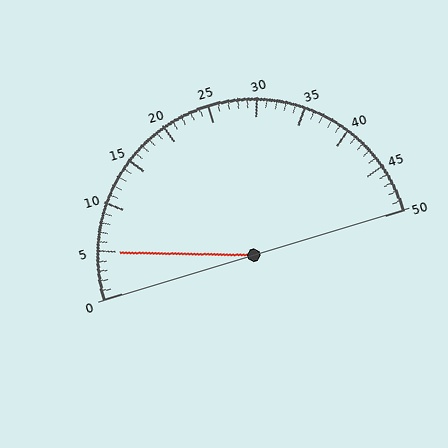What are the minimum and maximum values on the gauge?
The gauge ranges from 0 to 50.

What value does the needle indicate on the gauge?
The needle indicates approximately 5.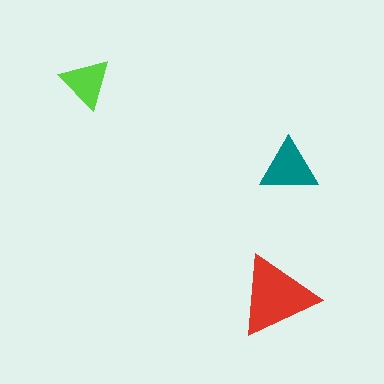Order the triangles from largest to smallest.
the red one, the teal one, the lime one.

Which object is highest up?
The lime triangle is topmost.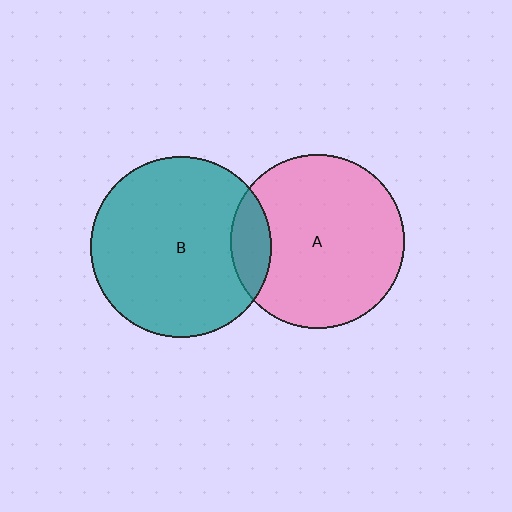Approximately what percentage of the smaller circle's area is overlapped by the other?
Approximately 15%.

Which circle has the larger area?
Circle B (teal).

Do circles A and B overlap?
Yes.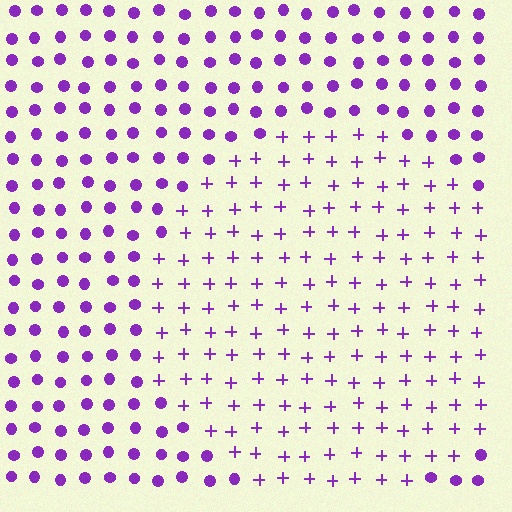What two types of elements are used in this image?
The image uses plus signs inside the circle region and circles outside it.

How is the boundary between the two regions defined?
The boundary is defined by a change in element shape: plus signs inside vs. circles outside. All elements share the same color and spacing.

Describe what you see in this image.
The image is filled with small purple elements arranged in a uniform grid. A circle-shaped region contains plus signs, while the surrounding area contains circles. The boundary is defined purely by the change in element shape.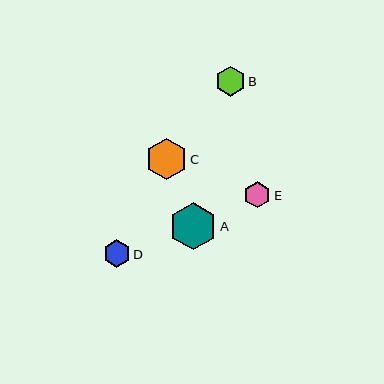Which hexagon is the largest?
Hexagon A is the largest with a size of approximately 47 pixels.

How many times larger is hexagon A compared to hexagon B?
Hexagon A is approximately 1.6 times the size of hexagon B.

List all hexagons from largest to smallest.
From largest to smallest: A, C, B, D, E.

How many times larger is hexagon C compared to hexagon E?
Hexagon C is approximately 1.5 times the size of hexagon E.